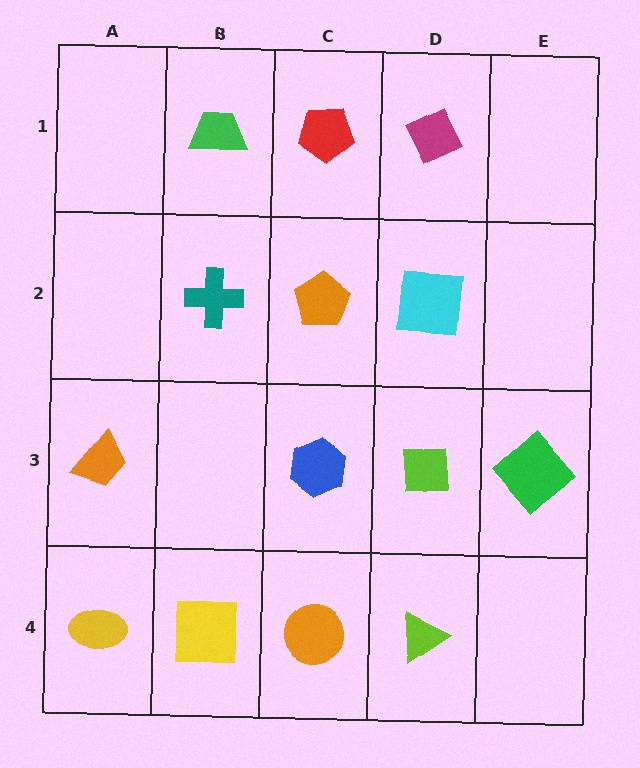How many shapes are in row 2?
3 shapes.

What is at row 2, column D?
A cyan square.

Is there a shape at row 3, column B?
No, that cell is empty.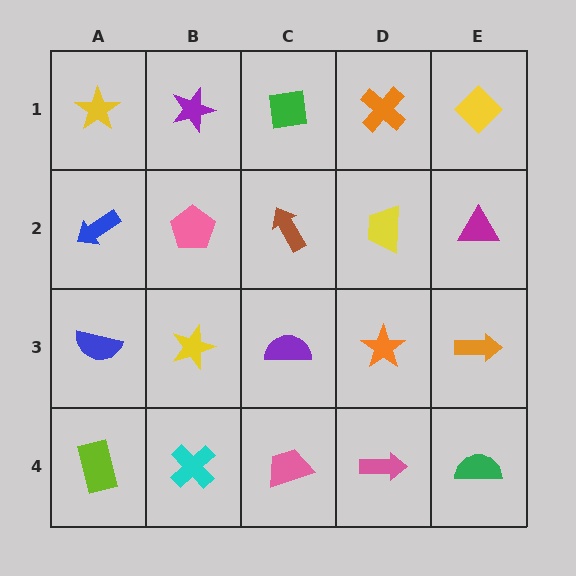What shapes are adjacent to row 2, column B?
A purple star (row 1, column B), a yellow star (row 3, column B), a blue arrow (row 2, column A), a brown arrow (row 2, column C).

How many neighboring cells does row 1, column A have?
2.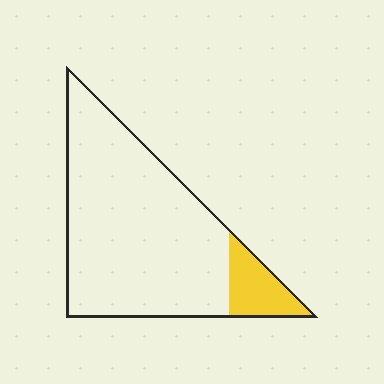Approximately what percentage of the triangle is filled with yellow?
Approximately 15%.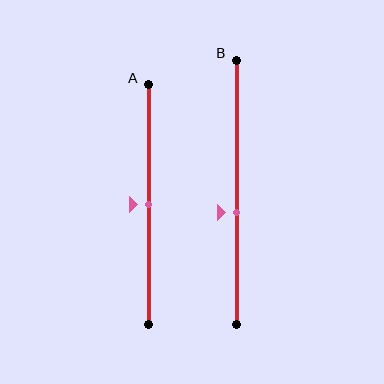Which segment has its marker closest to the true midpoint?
Segment A has its marker closest to the true midpoint.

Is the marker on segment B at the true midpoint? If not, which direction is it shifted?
No, the marker on segment B is shifted downward by about 8% of the segment length.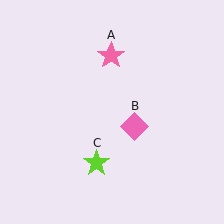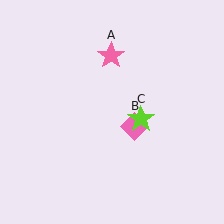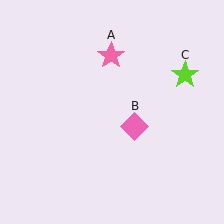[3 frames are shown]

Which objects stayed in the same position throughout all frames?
Pink star (object A) and pink diamond (object B) remained stationary.